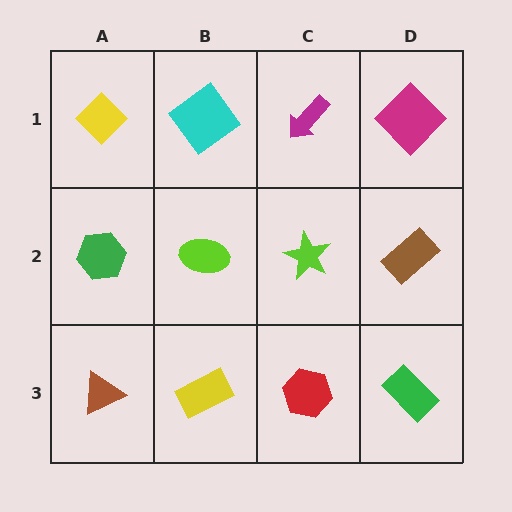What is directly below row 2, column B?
A yellow rectangle.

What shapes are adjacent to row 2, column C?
A magenta arrow (row 1, column C), a red hexagon (row 3, column C), a lime ellipse (row 2, column B), a brown rectangle (row 2, column D).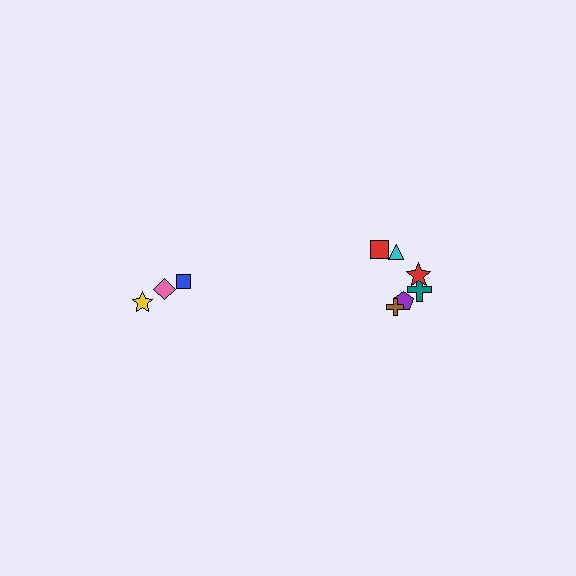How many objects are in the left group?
There are 3 objects.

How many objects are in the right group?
There are 6 objects.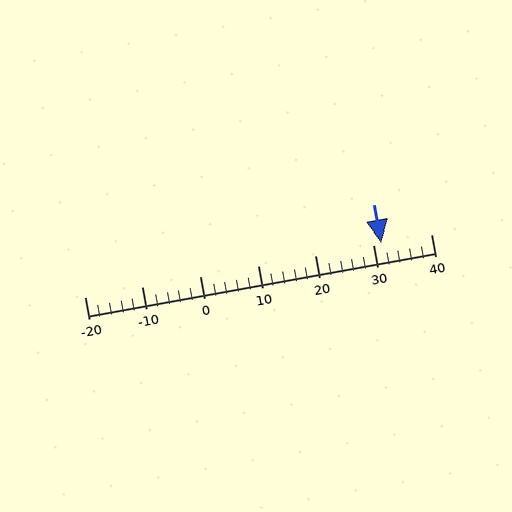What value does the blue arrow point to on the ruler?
The blue arrow points to approximately 31.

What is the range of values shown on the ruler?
The ruler shows values from -20 to 40.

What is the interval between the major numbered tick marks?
The major tick marks are spaced 10 units apart.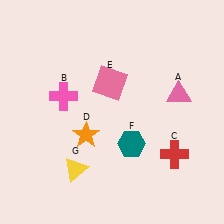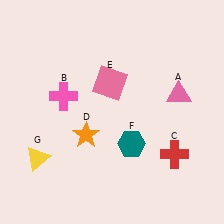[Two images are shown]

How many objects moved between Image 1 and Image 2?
1 object moved between the two images.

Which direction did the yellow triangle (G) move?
The yellow triangle (G) moved left.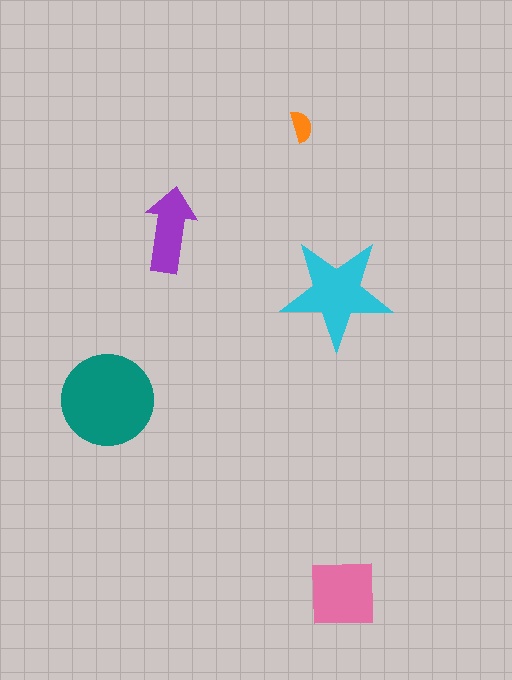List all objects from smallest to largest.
The orange semicircle, the purple arrow, the pink square, the cyan star, the teal circle.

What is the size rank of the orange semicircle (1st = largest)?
5th.